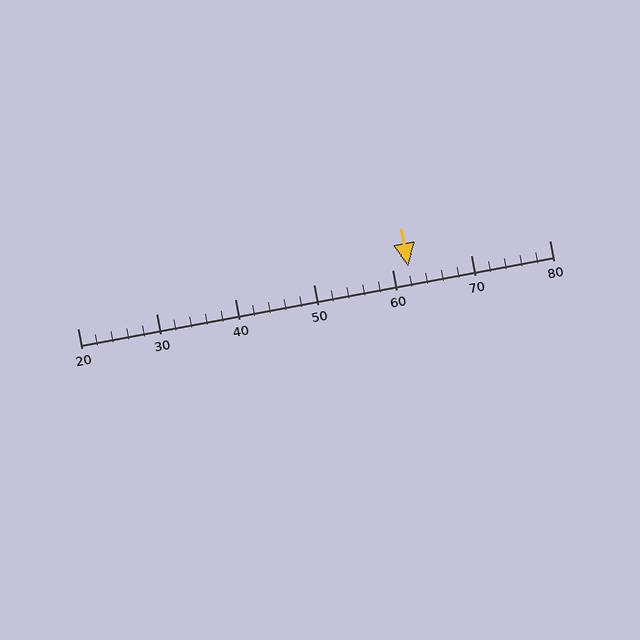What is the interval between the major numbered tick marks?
The major tick marks are spaced 10 units apart.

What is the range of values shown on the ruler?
The ruler shows values from 20 to 80.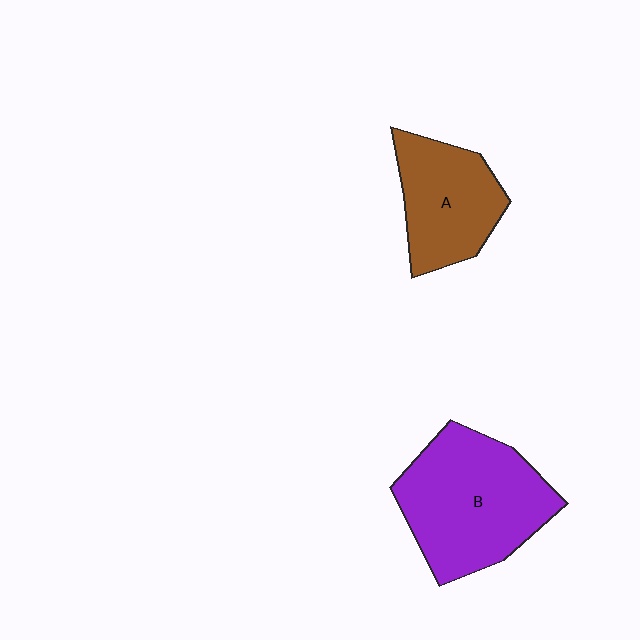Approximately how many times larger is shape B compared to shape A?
Approximately 1.5 times.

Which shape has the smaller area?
Shape A (brown).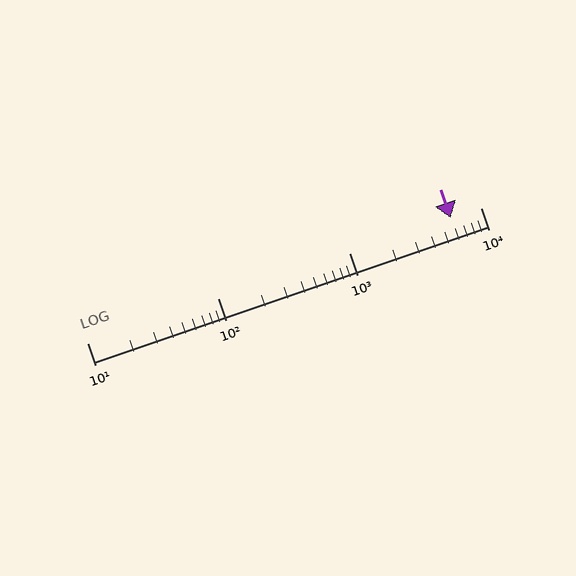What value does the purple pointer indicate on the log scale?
The pointer indicates approximately 5900.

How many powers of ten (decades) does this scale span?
The scale spans 3 decades, from 10 to 10000.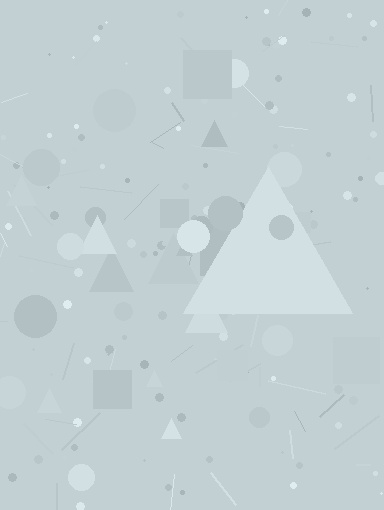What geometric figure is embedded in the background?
A triangle is embedded in the background.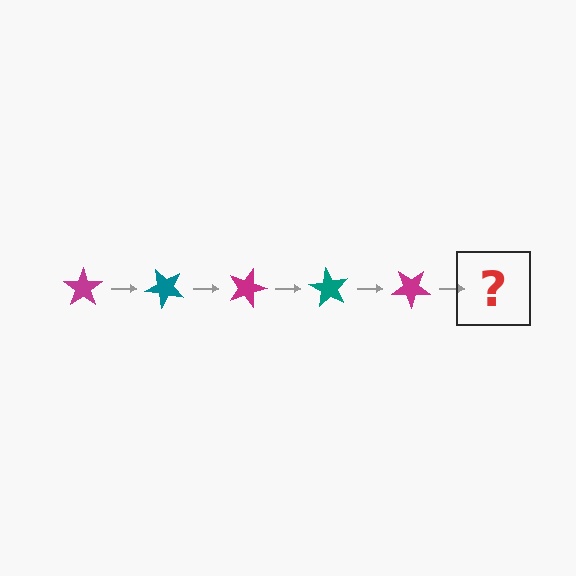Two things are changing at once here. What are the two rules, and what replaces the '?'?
The two rules are that it rotates 45 degrees each step and the color cycles through magenta and teal. The '?' should be a teal star, rotated 225 degrees from the start.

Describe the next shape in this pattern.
It should be a teal star, rotated 225 degrees from the start.